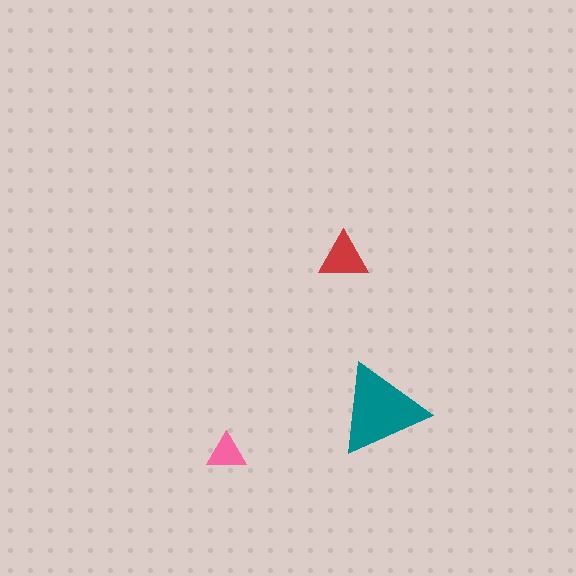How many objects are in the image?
There are 3 objects in the image.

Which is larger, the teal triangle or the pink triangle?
The teal one.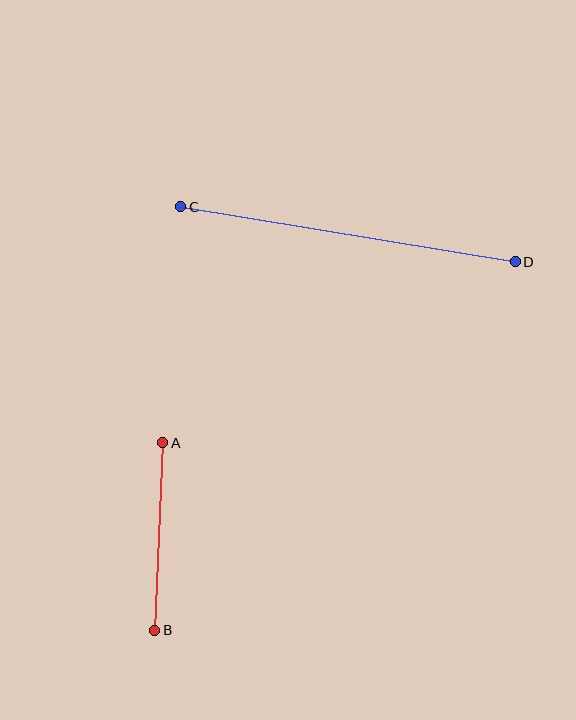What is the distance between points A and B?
The distance is approximately 188 pixels.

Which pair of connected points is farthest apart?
Points C and D are farthest apart.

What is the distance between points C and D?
The distance is approximately 339 pixels.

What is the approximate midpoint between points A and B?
The midpoint is at approximately (159, 537) pixels.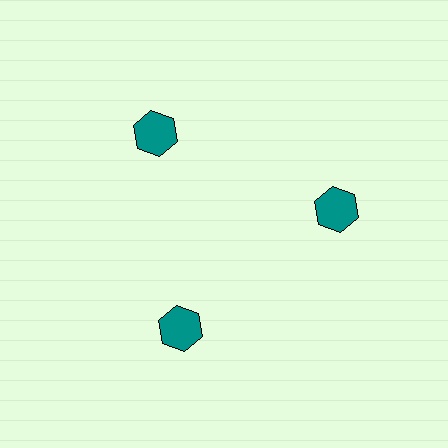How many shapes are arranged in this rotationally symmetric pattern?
There are 3 shapes, arranged in 3 groups of 1.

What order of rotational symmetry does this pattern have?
This pattern has 3-fold rotational symmetry.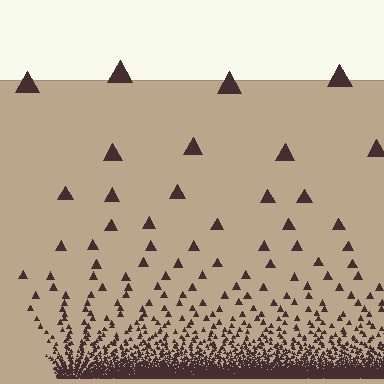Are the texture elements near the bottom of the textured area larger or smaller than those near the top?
Smaller. The gradient is inverted — elements near the bottom are smaller and denser.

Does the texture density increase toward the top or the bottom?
Density increases toward the bottom.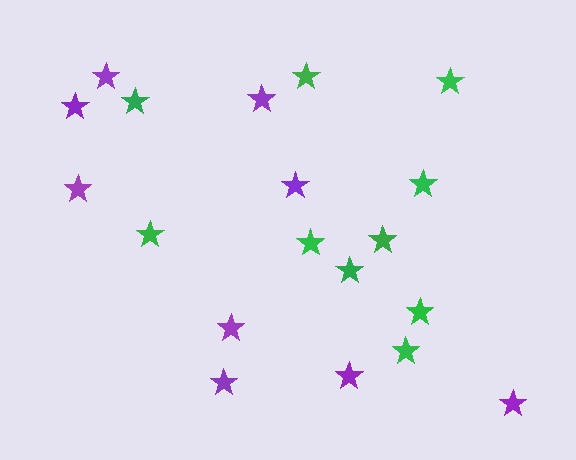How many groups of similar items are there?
There are 2 groups: one group of green stars (10) and one group of purple stars (9).